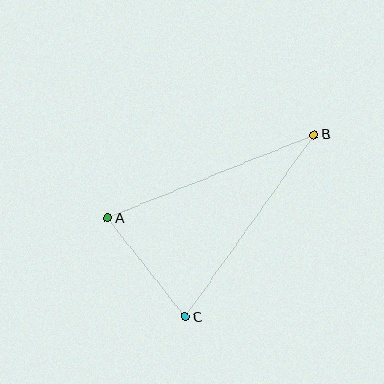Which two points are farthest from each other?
Points B and C are farthest from each other.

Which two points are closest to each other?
Points A and C are closest to each other.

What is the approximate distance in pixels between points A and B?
The distance between A and B is approximately 223 pixels.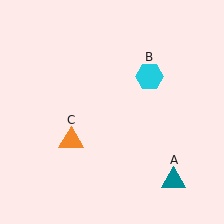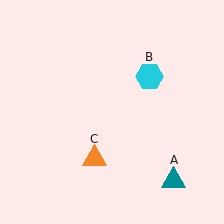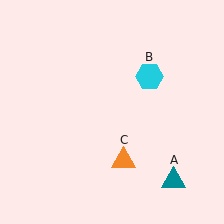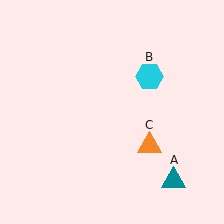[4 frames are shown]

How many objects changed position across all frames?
1 object changed position: orange triangle (object C).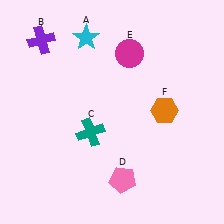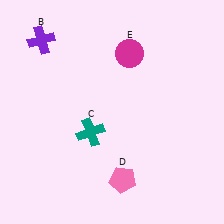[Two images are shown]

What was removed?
The cyan star (A), the orange hexagon (F) were removed in Image 2.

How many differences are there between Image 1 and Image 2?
There are 2 differences between the two images.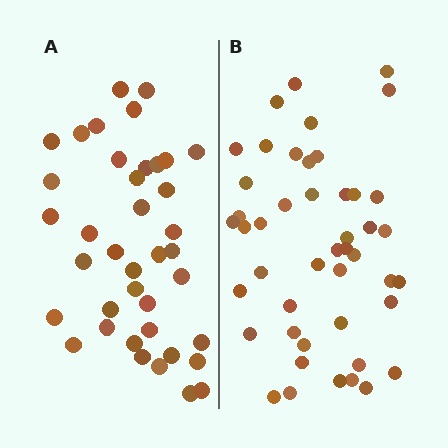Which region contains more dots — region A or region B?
Region B (the right region) has more dots.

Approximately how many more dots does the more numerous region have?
Region B has roughly 8 or so more dots than region A.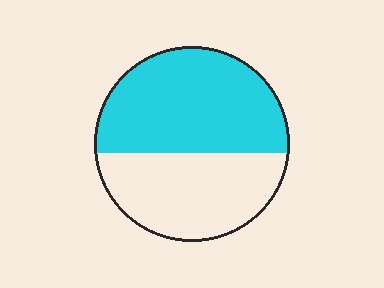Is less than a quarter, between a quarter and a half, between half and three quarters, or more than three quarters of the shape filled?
Between half and three quarters.